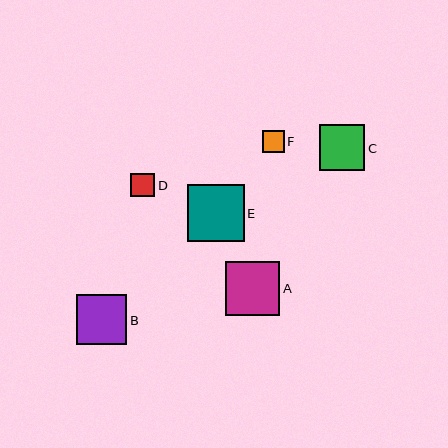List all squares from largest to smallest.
From largest to smallest: E, A, B, C, D, F.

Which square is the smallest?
Square F is the smallest with a size of approximately 22 pixels.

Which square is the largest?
Square E is the largest with a size of approximately 56 pixels.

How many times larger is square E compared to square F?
Square E is approximately 2.6 times the size of square F.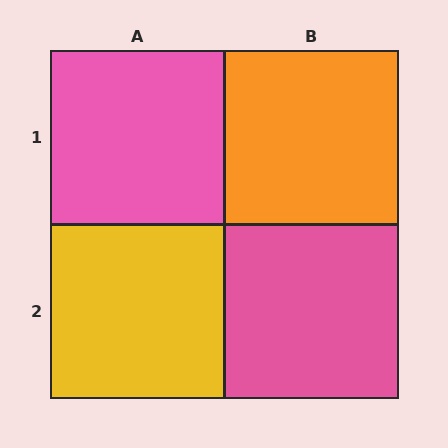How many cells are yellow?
1 cell is yellow.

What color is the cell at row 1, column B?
Orange.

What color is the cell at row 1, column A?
Pink.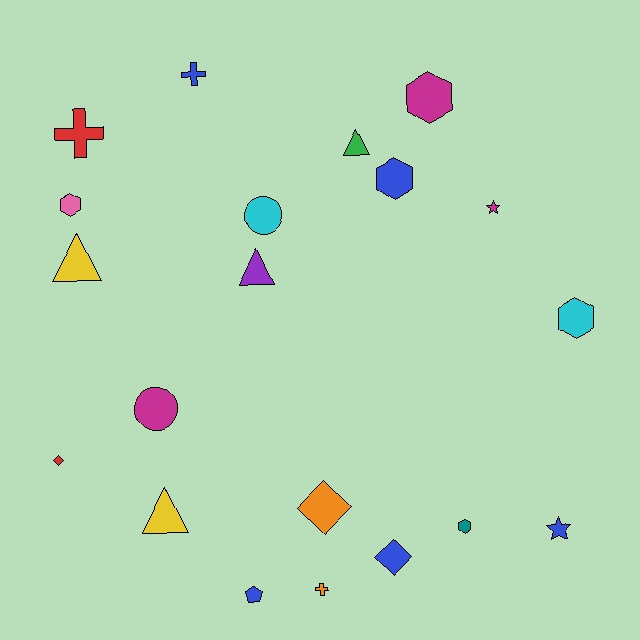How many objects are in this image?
There are 20 objects.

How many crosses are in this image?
There are 3 crosses.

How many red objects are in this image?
There are 2 red objects.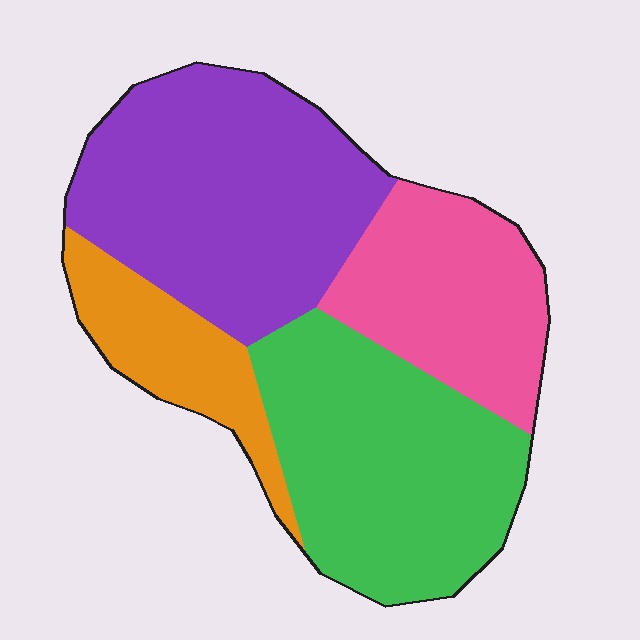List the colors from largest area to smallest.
From largest to smallest: purple, green, pink, orange.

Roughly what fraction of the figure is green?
Green covers 32% of the figure.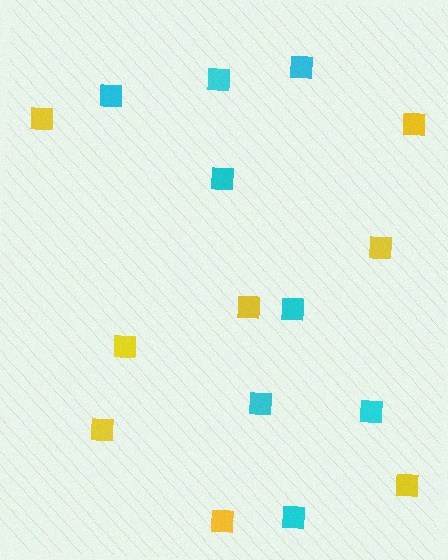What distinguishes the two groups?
There are 2 groups: one group of cyan squares (8) and one group of yellow squares (8).